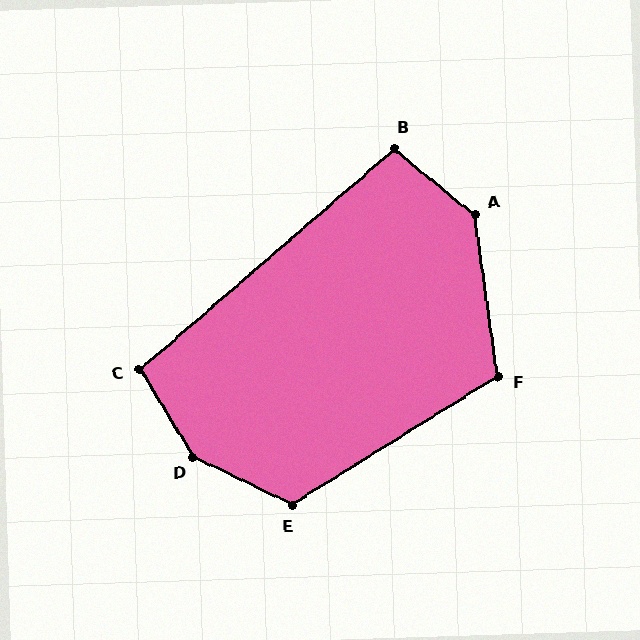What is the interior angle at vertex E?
Approximately 122 degrees (obtuse).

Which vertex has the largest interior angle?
D, at approximately 147 degrees.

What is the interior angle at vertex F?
Approximately 114 degrees (obtuse).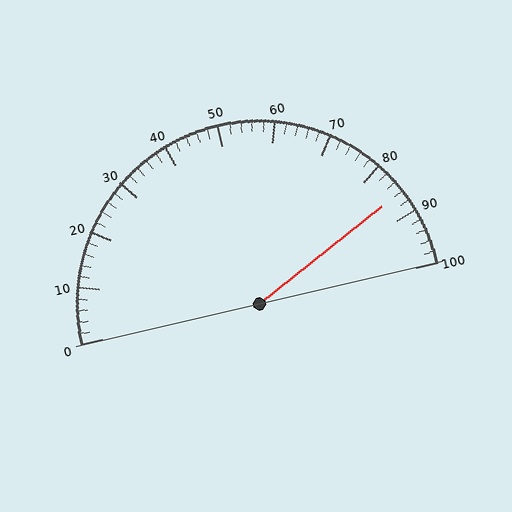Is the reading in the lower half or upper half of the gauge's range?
The reading is in the upper half of the range (0 to 100).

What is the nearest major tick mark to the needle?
The nearest major tick mark is 90.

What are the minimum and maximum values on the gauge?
The gauge ranges from 0 to 100.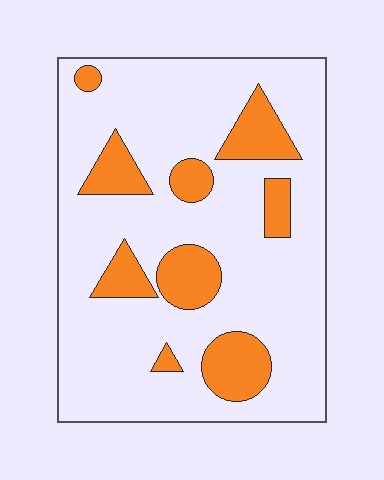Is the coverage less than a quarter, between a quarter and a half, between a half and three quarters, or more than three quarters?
Less than a quarter.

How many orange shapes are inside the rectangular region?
9.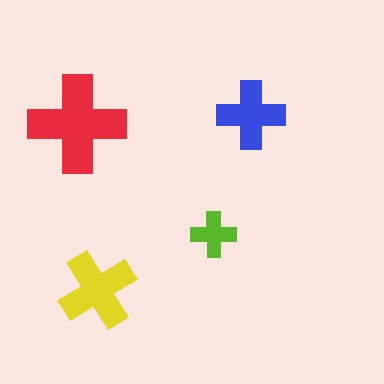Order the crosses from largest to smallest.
the red one, the yellow one, the blue one, the lime one.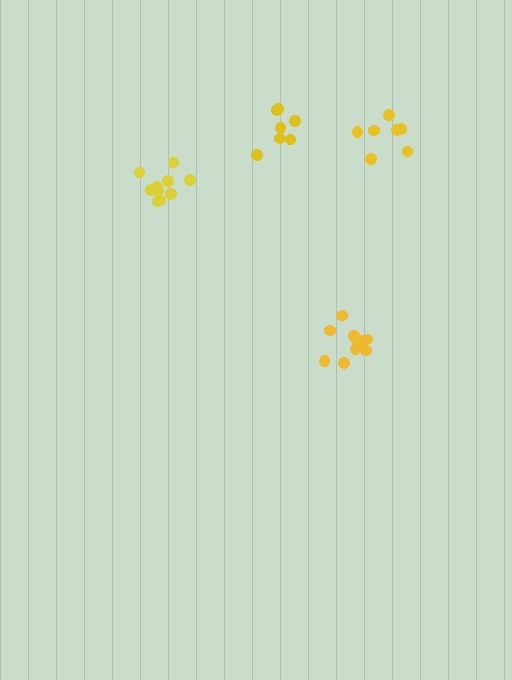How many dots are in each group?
Group 1: 7 dots, Group 2: 7 dots, Group 3: 11 dots, Group 4: 10 dots (35 total).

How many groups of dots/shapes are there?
There are 4 groups.